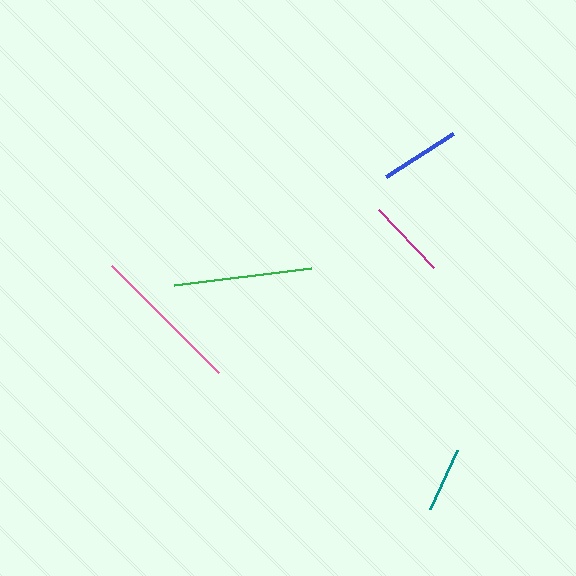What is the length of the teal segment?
The teal segment is approximately 65 pixels long.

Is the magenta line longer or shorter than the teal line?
The magenta line is longer than the teal line.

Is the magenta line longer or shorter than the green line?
The green line is longer than the magenta line.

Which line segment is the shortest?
The teal line is the shortest at approximately 65 pixels.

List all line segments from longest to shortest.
From longest to shortest: pink, green, blue, magenta, teal.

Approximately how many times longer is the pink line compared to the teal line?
The pink line is approximately 2.3 times the length of the teal line.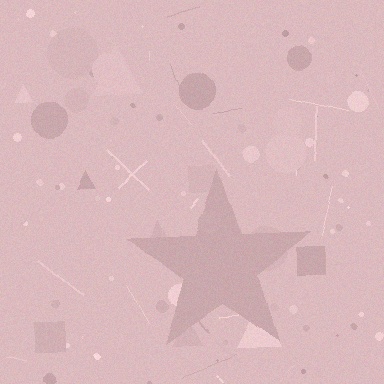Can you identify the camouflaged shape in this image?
The camouflaged shape is a star.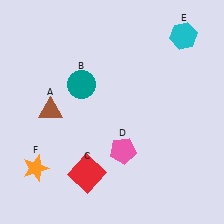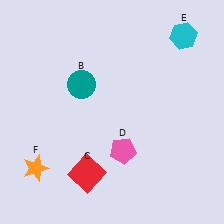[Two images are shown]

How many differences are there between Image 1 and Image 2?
There is 1 difference between the two images.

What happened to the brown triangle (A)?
The brown triangle (A) was removed in Image 2. It was in the top-left area of Image 1.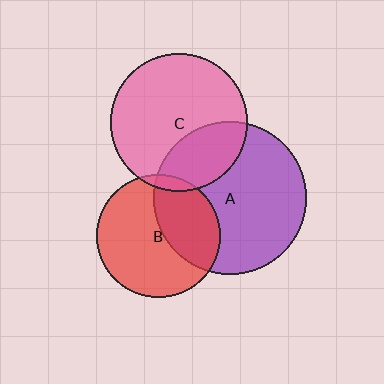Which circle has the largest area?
Circle A (purple).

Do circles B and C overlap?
Yes.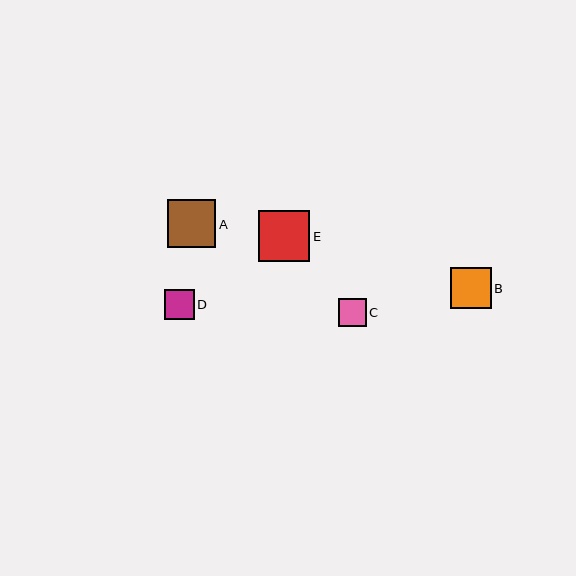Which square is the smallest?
Square C is the smallest with a size of approximately 28 pixels.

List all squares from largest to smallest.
From largest to smallest: E, A, B, D, C.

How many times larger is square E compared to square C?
Square E is approximately 1.8 times the size of square C.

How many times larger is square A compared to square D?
Square A is approximately 1.6 times the size of square D.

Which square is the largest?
Square E is the largest with a size of approximately 52 pixels.